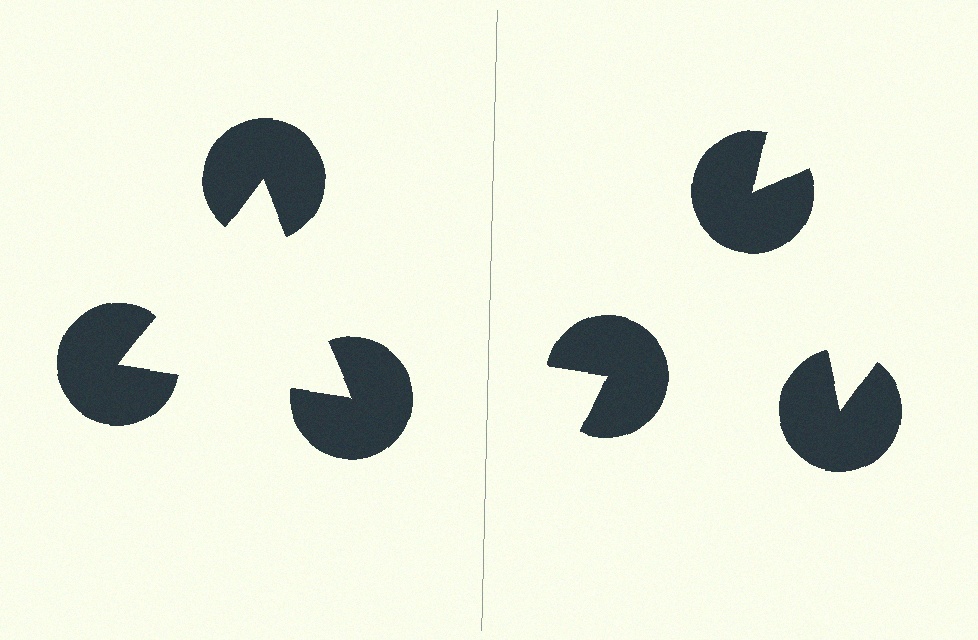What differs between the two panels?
The pac-man discs are positioned identically on both sides; only the wedge orientations differ. On the left they align to a triangle; on the right they are misaligned.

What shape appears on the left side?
An illusory triangle.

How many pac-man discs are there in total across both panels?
6 — 3 on each side.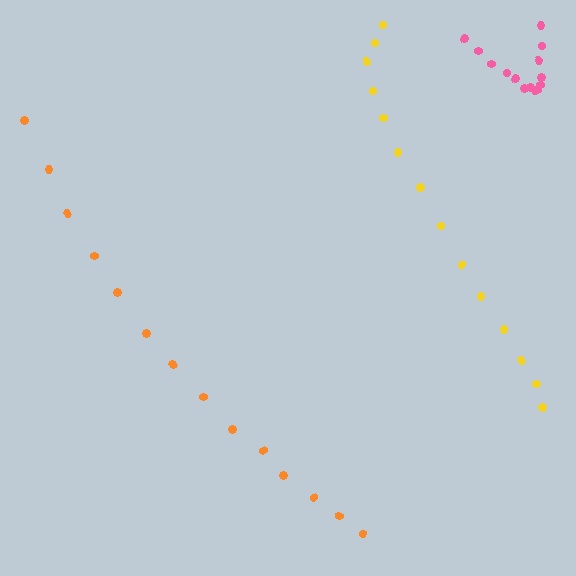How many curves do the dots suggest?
There are 3 distinct paths.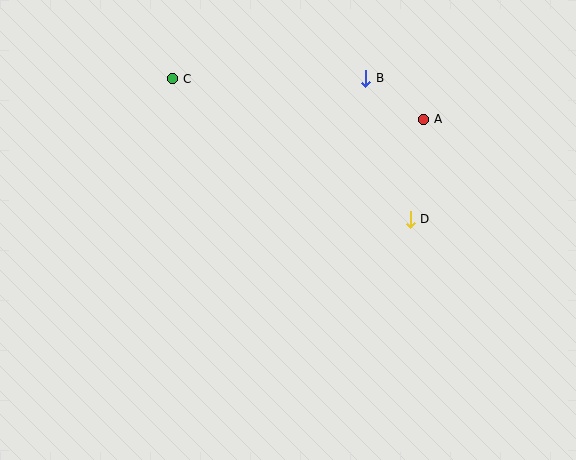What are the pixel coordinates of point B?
Point B is at (366, 78).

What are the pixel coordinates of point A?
Point A is at (424, 119).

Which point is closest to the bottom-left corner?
Point C is closest to the bottom-left corner.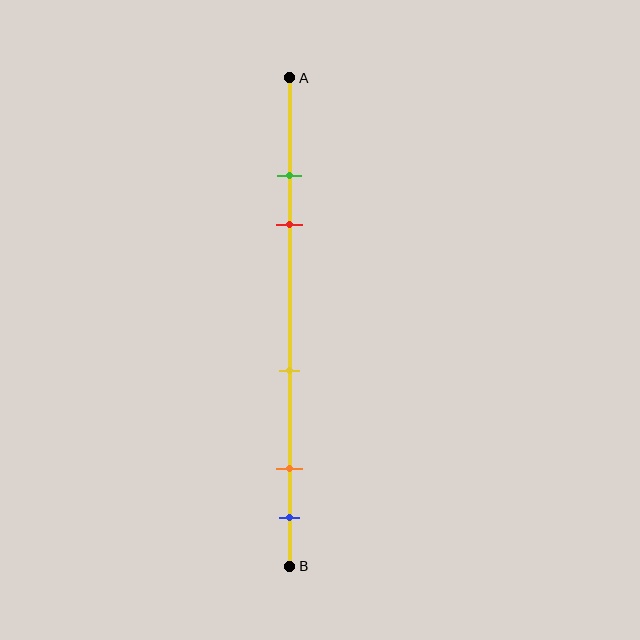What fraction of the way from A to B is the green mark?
The green mark is approximately 20% (0.2) of the way from A to B.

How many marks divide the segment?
There are 5 marks dividing the segment.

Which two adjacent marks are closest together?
The green and red marks are the closest adjacent pair.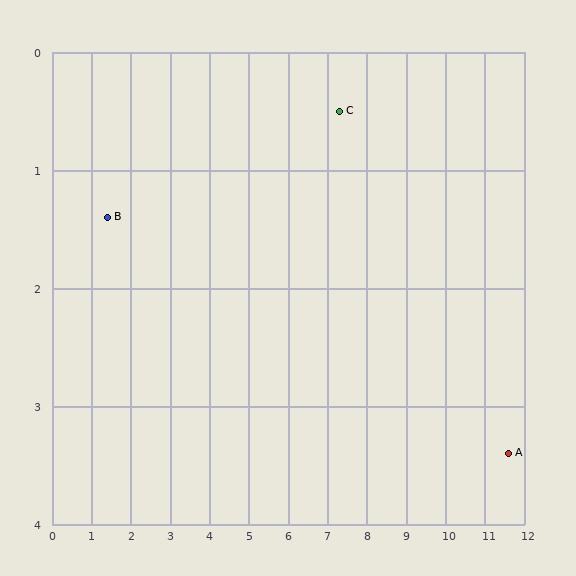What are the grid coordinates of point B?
Point B is at approximately (1.4, 1.4).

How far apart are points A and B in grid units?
Points A and B are about 10.4 grid units apart.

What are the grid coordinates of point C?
Point C is at approximately (7.3, 0.5).